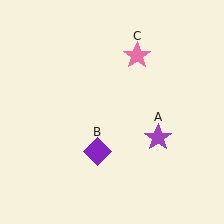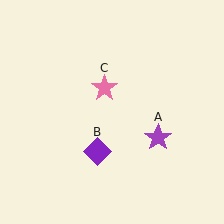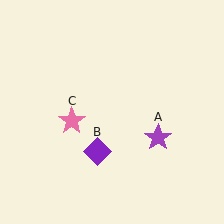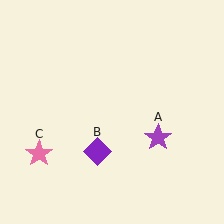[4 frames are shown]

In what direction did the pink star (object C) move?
The pink star (object C) moved down and to the left.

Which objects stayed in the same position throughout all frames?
Purple star (object A) and purple diamond (object B) remained stationary.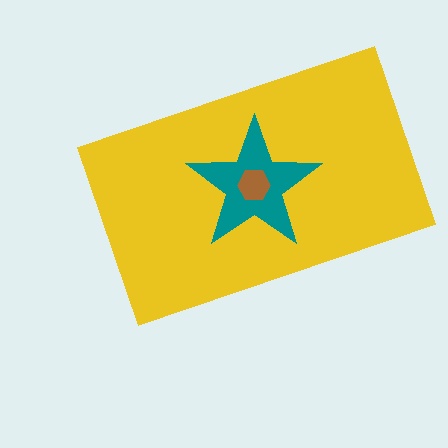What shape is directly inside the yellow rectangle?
The teal star.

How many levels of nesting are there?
3.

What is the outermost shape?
The yellow rectangle.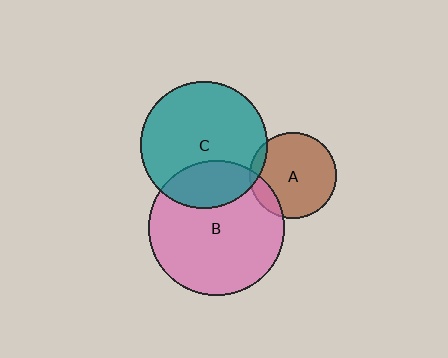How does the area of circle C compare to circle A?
Approximately 2.1 times.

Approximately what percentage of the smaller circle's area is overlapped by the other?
Approximately 5%.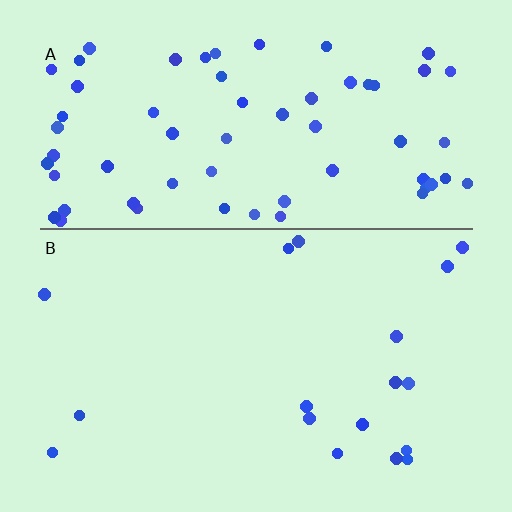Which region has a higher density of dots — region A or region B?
A (the top).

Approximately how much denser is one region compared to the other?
Approximately 3.7× — region A over region B.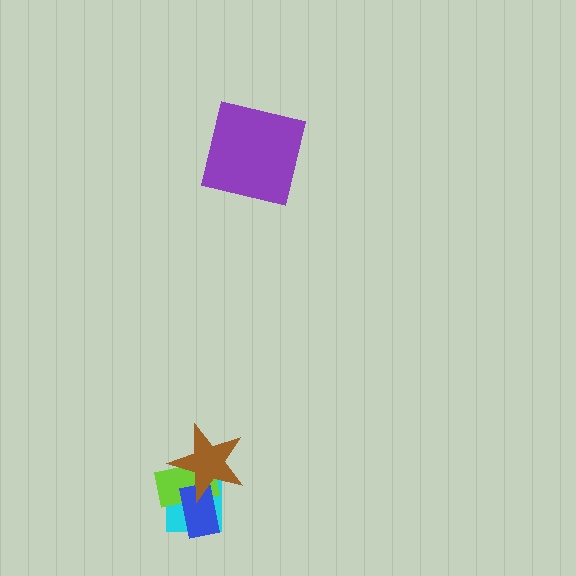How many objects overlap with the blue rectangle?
3 objects overlap with the blue rectangle.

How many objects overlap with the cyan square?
3 objects overlap with the cyan square.